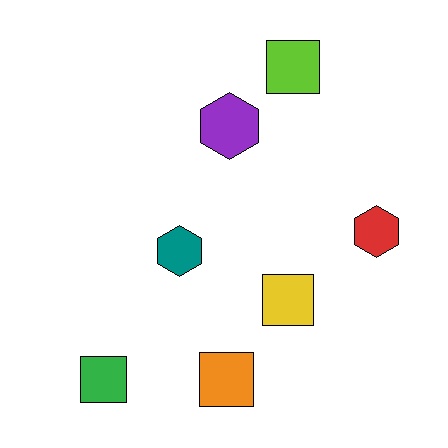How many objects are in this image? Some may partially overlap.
There are 7 objects.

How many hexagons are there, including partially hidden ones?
There are 3 hexagons.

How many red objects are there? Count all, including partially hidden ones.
There is 1 red object.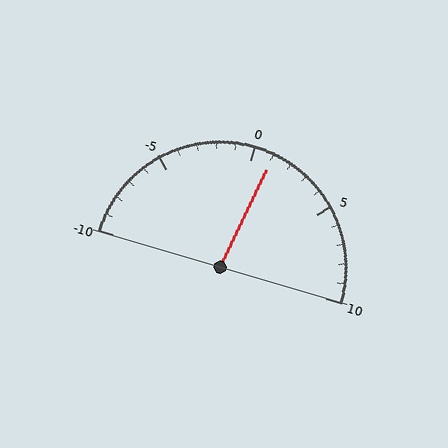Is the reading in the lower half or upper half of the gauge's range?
The reading is in the upper half of the range (-10 to 10).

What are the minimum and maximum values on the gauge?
The gauge ranges from -10 to 10.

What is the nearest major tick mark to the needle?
The nearest major tick mark is 0.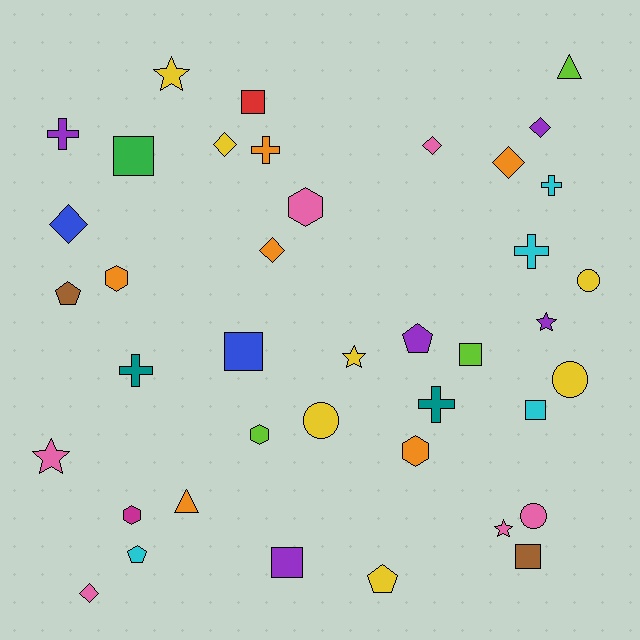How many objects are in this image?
There are 40 objects.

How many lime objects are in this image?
There are 3 lime objects.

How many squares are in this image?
There are 7 squares.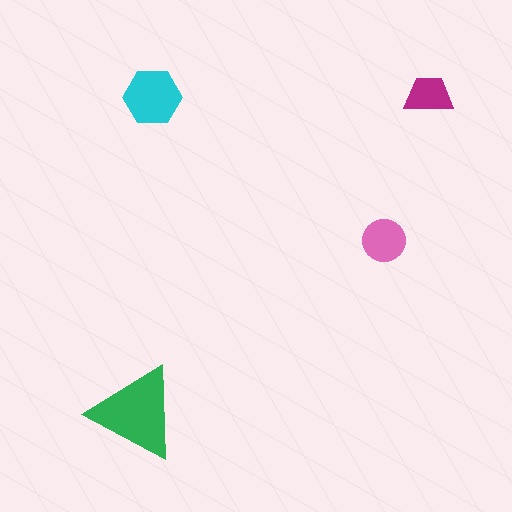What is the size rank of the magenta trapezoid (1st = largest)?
4th.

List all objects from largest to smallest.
The green triangle, the cyan hexagon, the pink circle, the magenta trapezoid.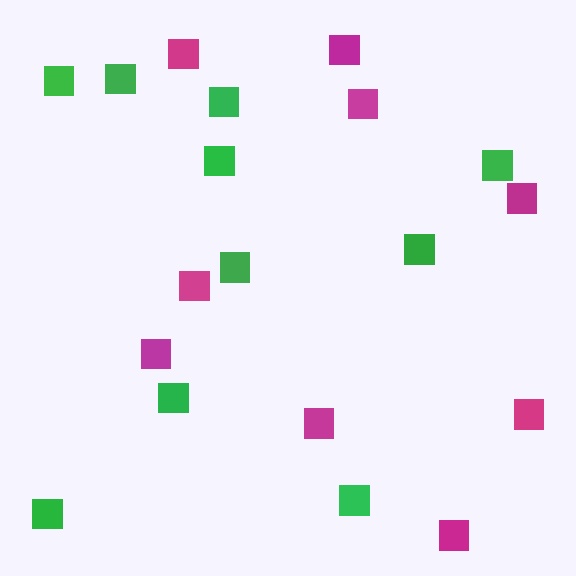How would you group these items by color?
There are 2 groups: one group of magenta squares (9) and one group of green squares (10).